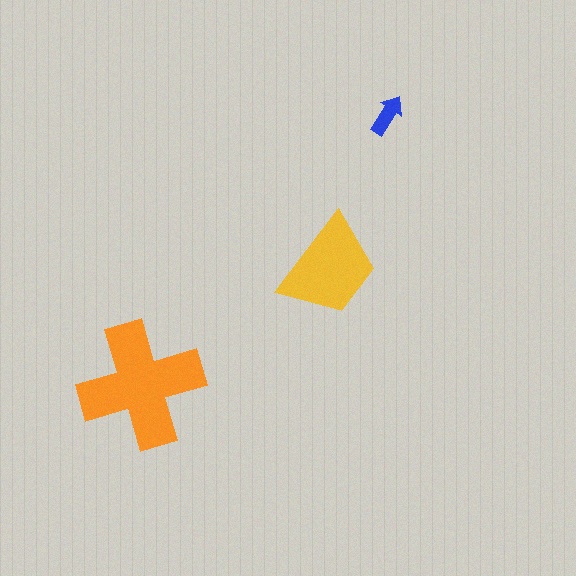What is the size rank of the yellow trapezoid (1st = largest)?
2nd.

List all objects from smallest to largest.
The blue arrow, the yellow trapezoid, the orange cross.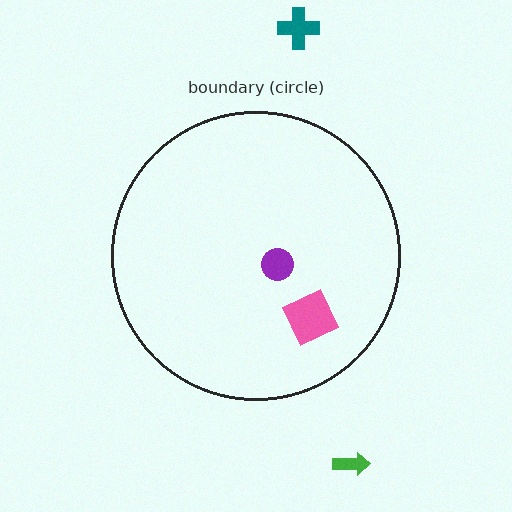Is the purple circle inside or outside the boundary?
Inside.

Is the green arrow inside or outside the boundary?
Outside.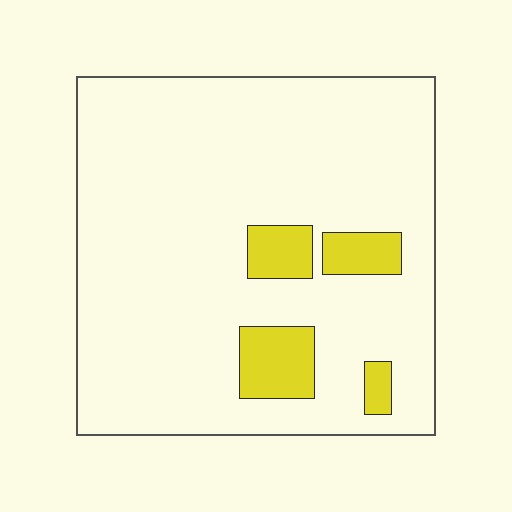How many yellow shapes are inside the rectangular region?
4.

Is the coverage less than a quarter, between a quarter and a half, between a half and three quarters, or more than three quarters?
Less than a quarter.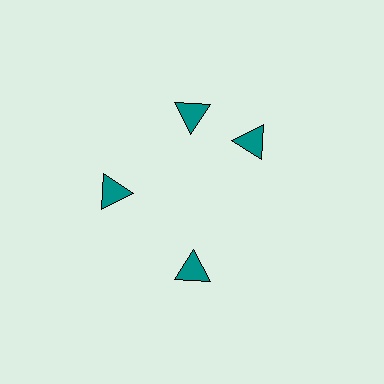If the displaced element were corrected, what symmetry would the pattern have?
It would have 4-fold rotational symmetry — the pattern would map onto itself every 90 degrees.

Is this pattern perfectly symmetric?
No. The 4 teal triangles are arranged in a ring, but one element near the 3 o'clock position is rotated out of alignment along the ring, breaking the 4-fold rotational symmetry.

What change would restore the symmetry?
The symmetry would be restored by rotating it back into even spacing with its neighbors so that all 4 triangles sit at equal angles and equal distance from the center.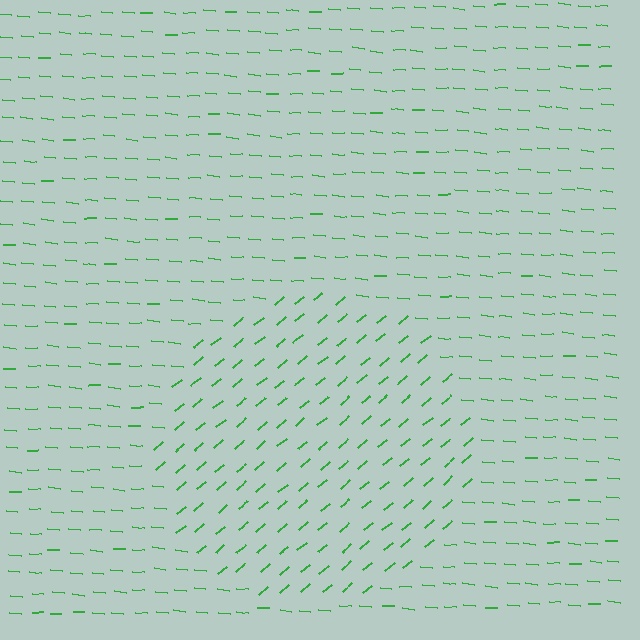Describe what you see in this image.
The image is filled with small green line segments. A circle region in the image has lines oriented differently from the surrounding lines, creating a visible texture boundary.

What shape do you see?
I see a circle.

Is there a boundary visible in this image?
Yes, there is a texture boundary formed by a change in line orientation.